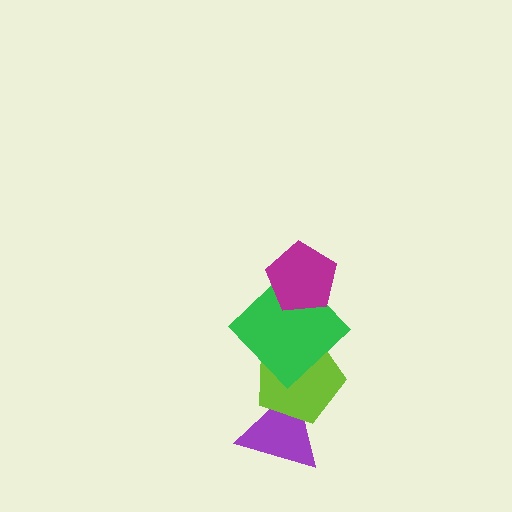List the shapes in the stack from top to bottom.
From top to bottom: the magenta pentagon, the green diamond, the lime pentagon, the purple triangle.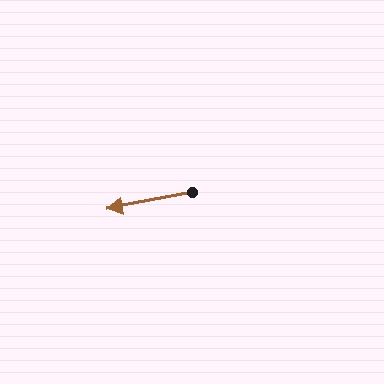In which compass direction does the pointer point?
West.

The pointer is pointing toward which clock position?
Roughly 9 o'clock.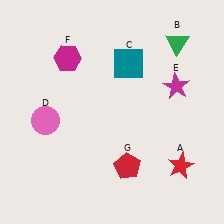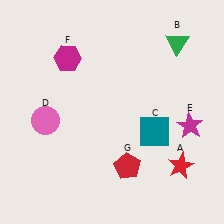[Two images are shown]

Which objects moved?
The objects that moved are: the teal square (C), the magenta star (E).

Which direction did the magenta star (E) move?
The magenta star (E) moved down.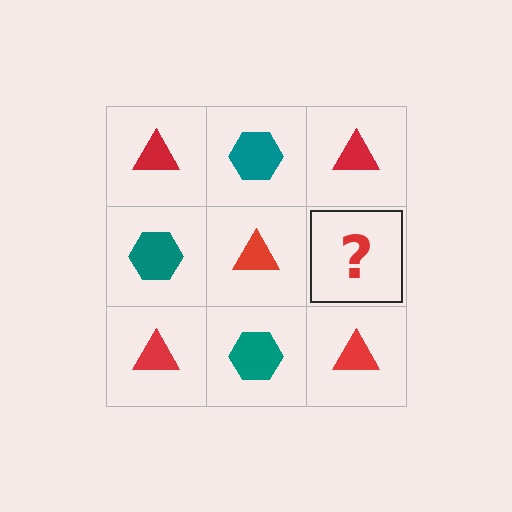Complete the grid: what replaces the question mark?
The question mark should be replaced with a teal hexagon.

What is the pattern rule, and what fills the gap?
The rule is that it alternates red triangle and teal hexagon in a checkerboard pattern. The gap should be filled with a teal hexagon.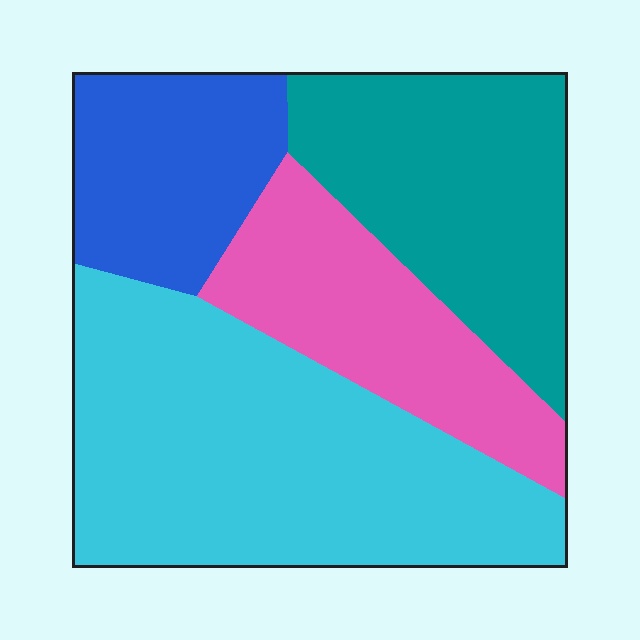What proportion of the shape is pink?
Pink covers about 20% of the shape.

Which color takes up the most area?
Cyan, at roughly 40%.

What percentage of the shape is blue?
Blue takes up about one sixth (1/6) of the shape.